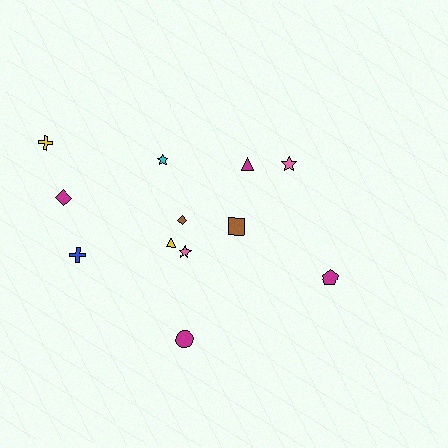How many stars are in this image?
There are 3 stars.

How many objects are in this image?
There are 12 objects.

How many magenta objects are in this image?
There are 4 magenta objects.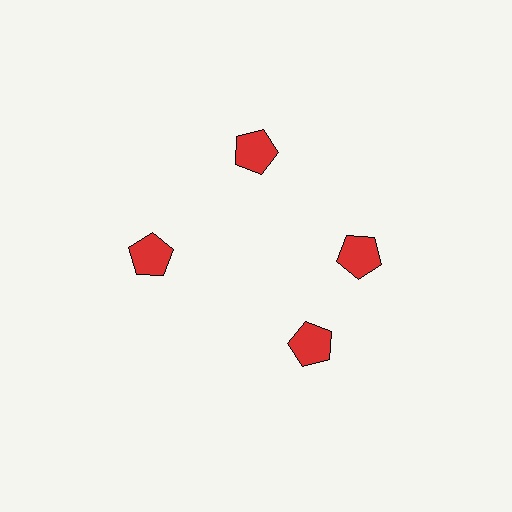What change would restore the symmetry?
The symmetry would be restored by rotating it back into even spacing with its neighbors so that all 4 pentagons sit at equal angles and equal distance from the center.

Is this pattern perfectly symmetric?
No. The 4 red pentagons are arranged in a ring, but one element near the 6 o'clock position is rotated out of alignment along the ring, breaking the 4-fold rotational symmetry.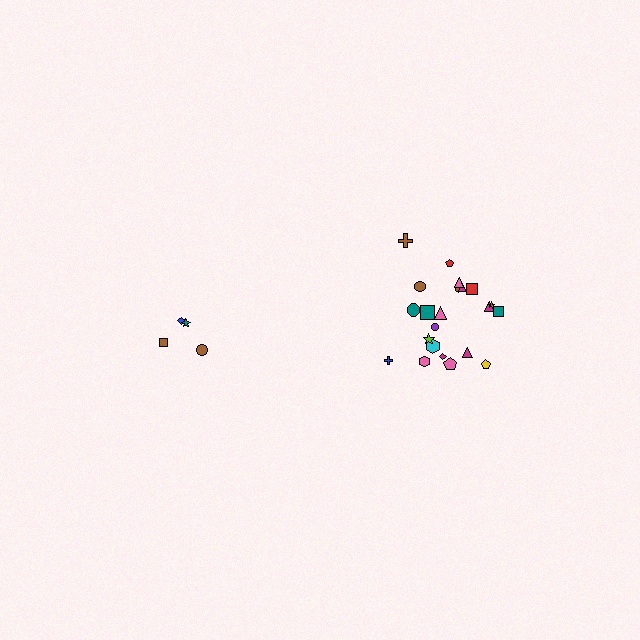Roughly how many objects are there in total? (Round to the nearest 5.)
Roughly 25 objects in total.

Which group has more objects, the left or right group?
The right group.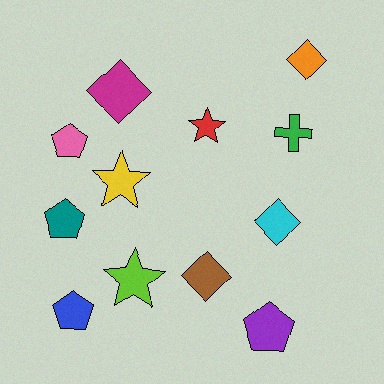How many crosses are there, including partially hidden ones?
There is 1 cross.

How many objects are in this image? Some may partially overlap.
There are 12 objects.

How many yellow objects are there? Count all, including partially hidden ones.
There is 1 yellow object.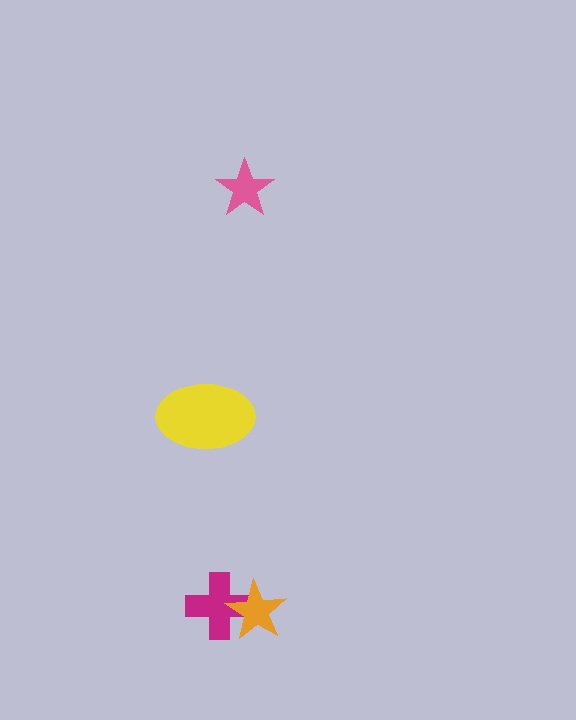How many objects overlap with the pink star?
0 objects overlap with the pink star.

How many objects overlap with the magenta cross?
1 object overlaps with the magenta cross.